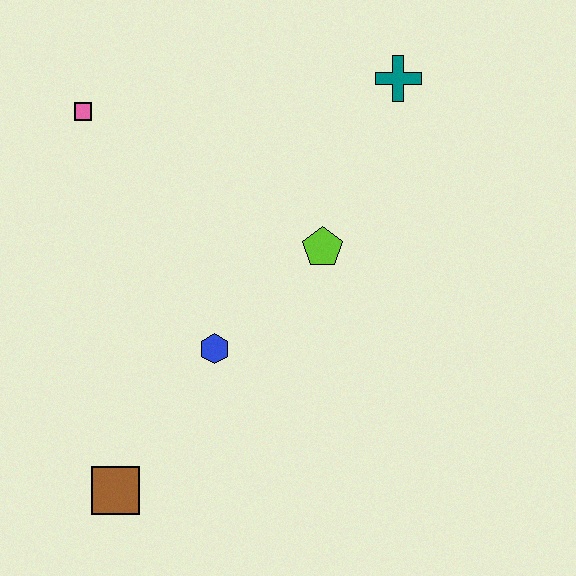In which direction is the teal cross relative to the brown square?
The teal cross is above the brown square.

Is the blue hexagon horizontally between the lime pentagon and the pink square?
Yes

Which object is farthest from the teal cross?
The brown square is farthest from the teal cross.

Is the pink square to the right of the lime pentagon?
No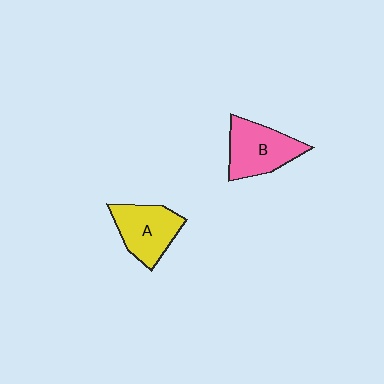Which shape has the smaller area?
Shape A (yellow).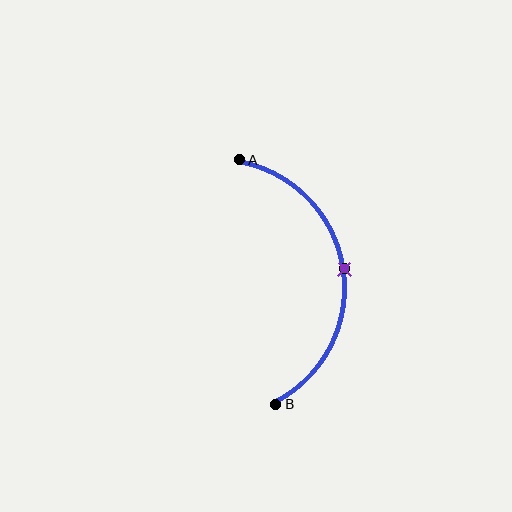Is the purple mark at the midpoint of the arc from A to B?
Yes. The purple mark lies on the arc at equal arc-length from both A and B — it is the arc midpoint.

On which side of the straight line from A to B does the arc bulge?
The arc bulges to the right of the straight line connecting A and B.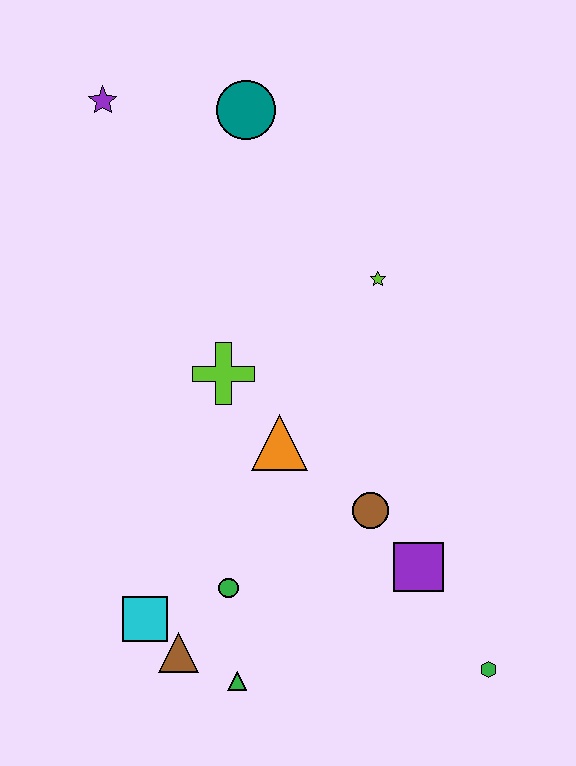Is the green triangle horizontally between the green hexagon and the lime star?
No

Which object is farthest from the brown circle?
The purple star is farthest from the brown circle.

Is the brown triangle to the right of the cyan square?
Yes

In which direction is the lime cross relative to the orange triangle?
The lime cross is above the orange triangle.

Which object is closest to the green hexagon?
The purple square is closest to the green hexagon.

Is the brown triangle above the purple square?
No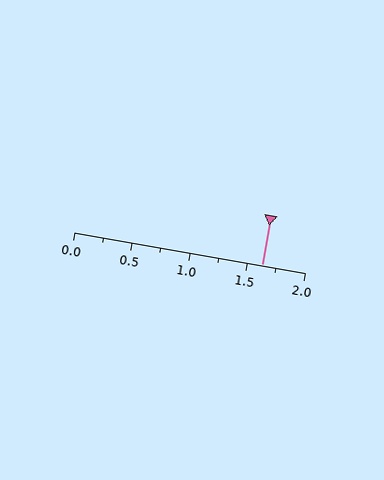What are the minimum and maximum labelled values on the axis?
The axis runs from 0.0 to 2.0.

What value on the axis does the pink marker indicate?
The marker indicates approximately 1.62.